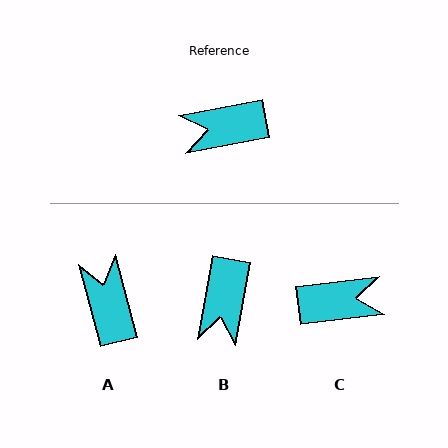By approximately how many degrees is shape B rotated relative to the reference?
Approximately 69 degrees counter-clockwise.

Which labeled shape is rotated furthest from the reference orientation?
C, about 176 degrees away.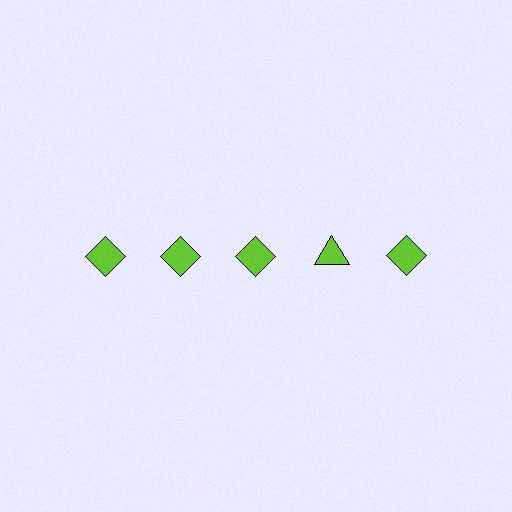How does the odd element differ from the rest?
It has a different shape: triangle instead of diamond.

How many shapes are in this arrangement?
There are 5 shapes arranged in a grid pattern.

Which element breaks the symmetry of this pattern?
The lime triangle in the top row, second from right column breaks the symmetry. All other shapes are lime diamonds.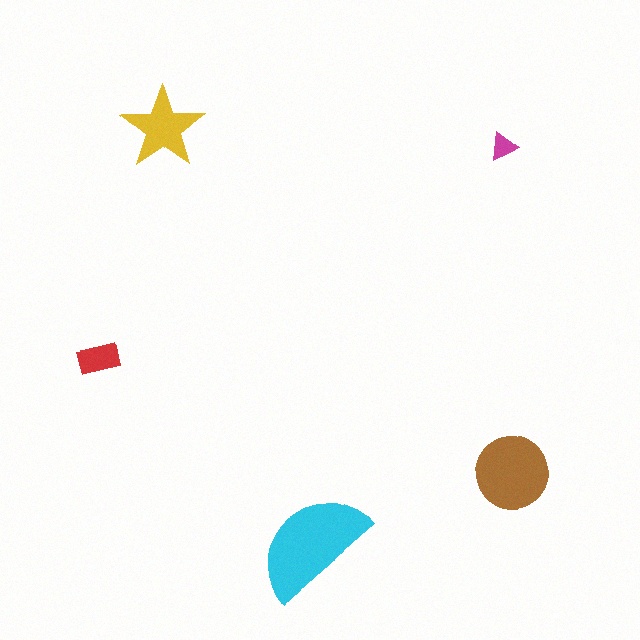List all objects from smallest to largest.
The magenta triangle, the red rectangle, the yellow star, the brown circle, the cyan semicircle.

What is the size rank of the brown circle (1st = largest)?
2nd.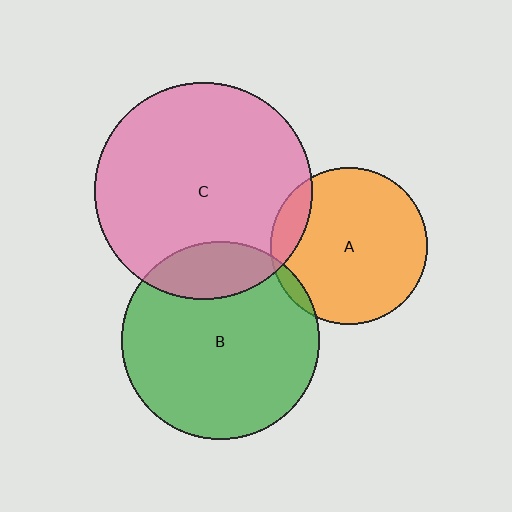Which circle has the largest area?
Circle C (pink).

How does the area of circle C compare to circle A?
Approximately 1.9 times.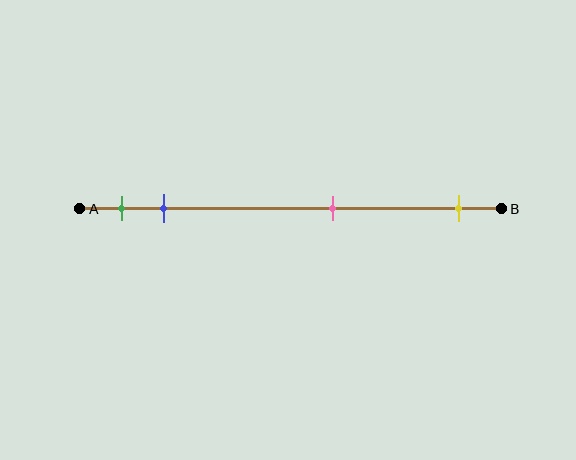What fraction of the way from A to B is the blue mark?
The blue mark is approximately 20% (0.2) of the way from A to B.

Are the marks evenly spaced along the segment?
No, the marks are not evenly spaced.